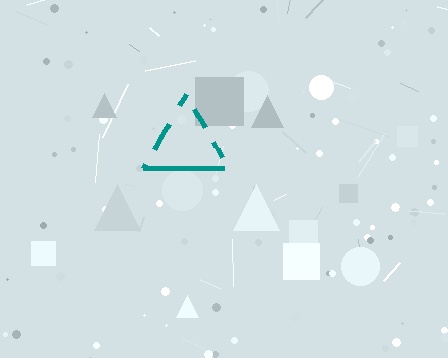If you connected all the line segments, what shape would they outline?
They would outline a triangle.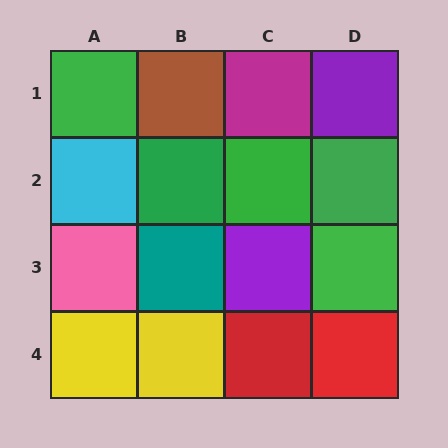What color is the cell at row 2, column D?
Green.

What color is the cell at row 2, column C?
Green.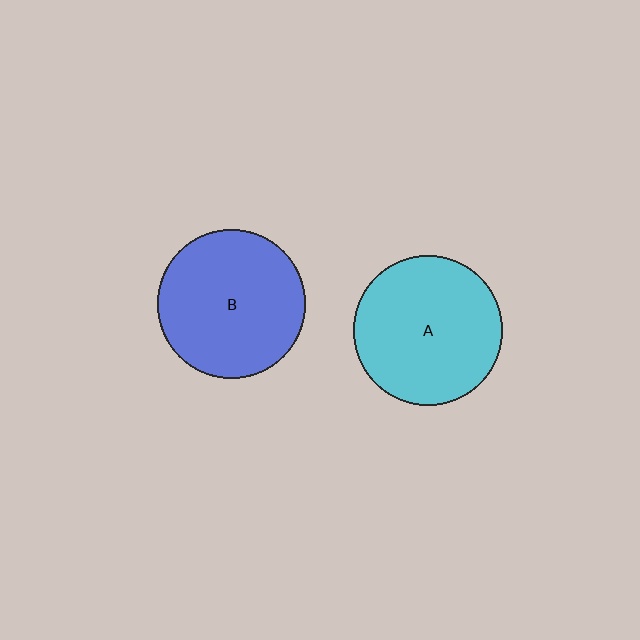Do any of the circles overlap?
No, none of the circles overlap.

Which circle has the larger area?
Circle A (cyan).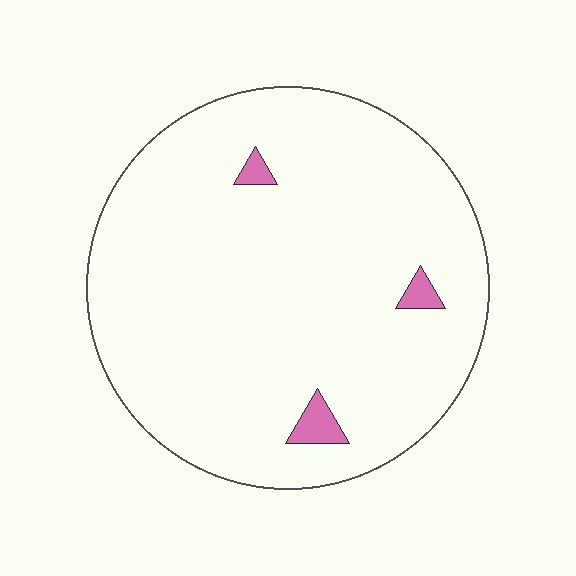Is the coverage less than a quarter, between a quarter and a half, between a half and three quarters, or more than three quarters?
Less than a quarter.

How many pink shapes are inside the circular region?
3.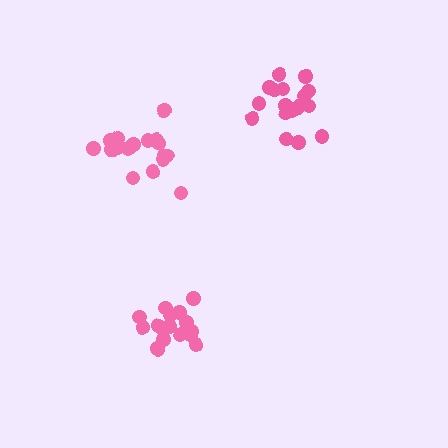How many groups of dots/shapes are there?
There are 3 groups.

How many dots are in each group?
Group 1: 18 dots, Group 2: 19 dots, Group 3: 15 dots (52 total).